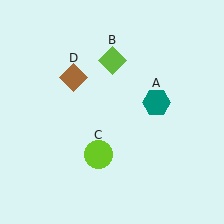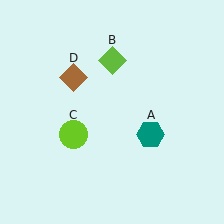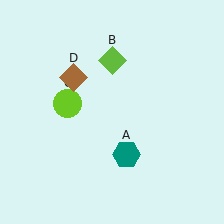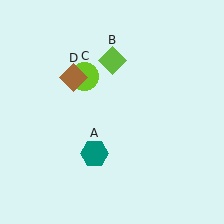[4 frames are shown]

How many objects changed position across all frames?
2 objects changed position: teal hexagon (object A), lime circle (object C).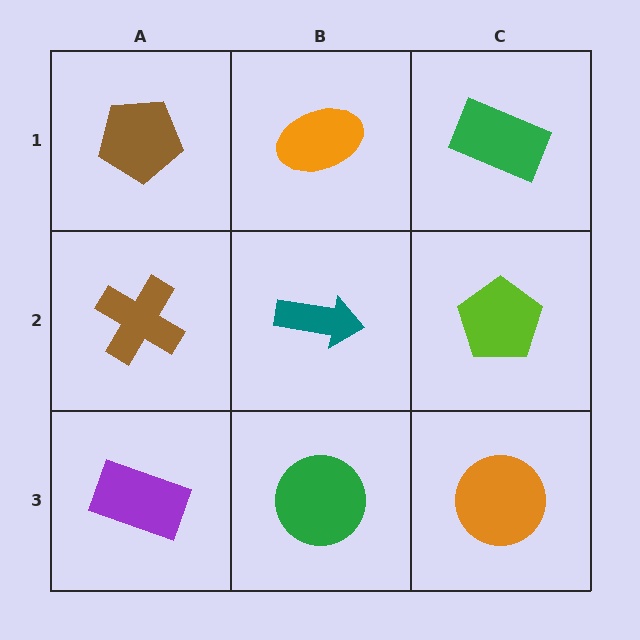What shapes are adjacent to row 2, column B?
An orange ellipse (row 1, column B), a green circle (row 3, column B), a brown cross (row 2, column A), a lime pentagon (row 2, column C).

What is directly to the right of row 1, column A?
An orange ellipse.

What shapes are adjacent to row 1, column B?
A teal arrow (row 2, column B), a brown pentagon (row 1, column A), a green rectangle (row 1, column C).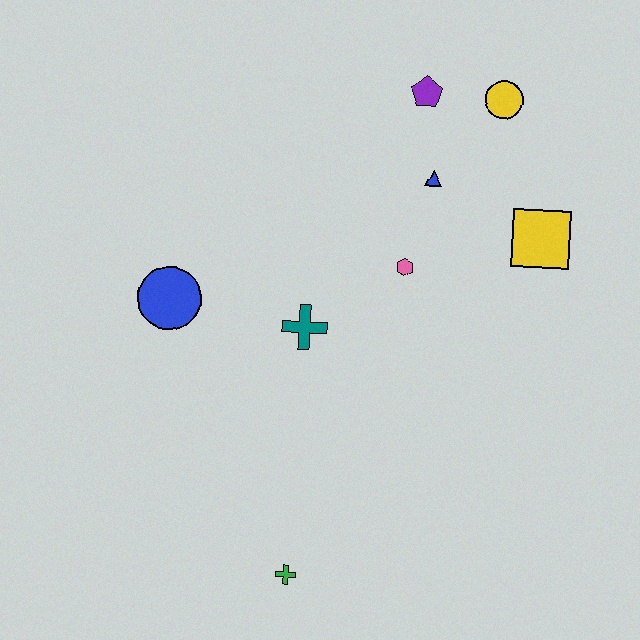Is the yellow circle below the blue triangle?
No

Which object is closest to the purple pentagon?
The yellow circle is closest to the purple pentagon.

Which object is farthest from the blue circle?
The yellow circle is farthest from the blue circle.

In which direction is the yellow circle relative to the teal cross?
The yellow circle is above the teal cross.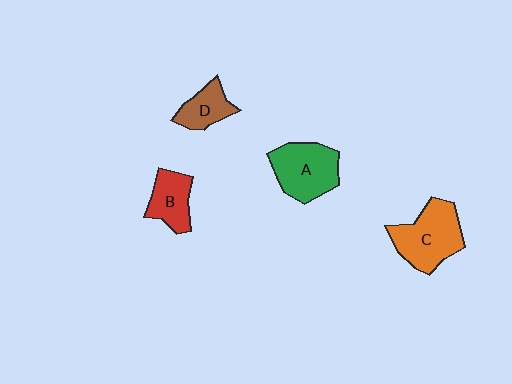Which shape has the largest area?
Shape C (orange).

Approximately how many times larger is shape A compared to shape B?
Approximately 1.5 times.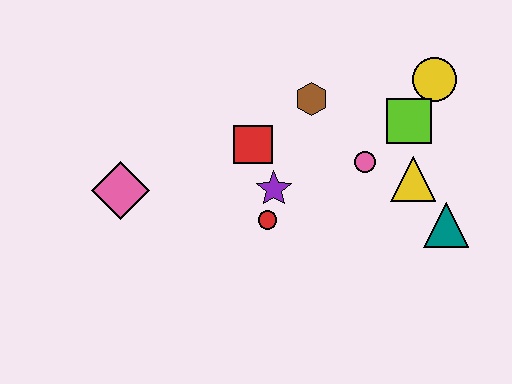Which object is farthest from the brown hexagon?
The pink diamond is farthest from the brown hexagon.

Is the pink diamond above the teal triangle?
Yes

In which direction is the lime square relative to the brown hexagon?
The lime square is to the right of the brown hexagon.